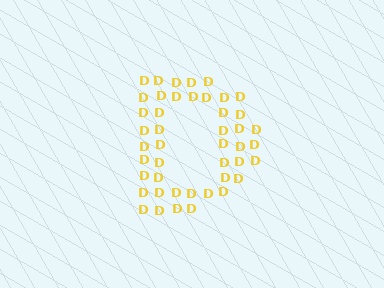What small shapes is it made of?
It is made of small letter D's.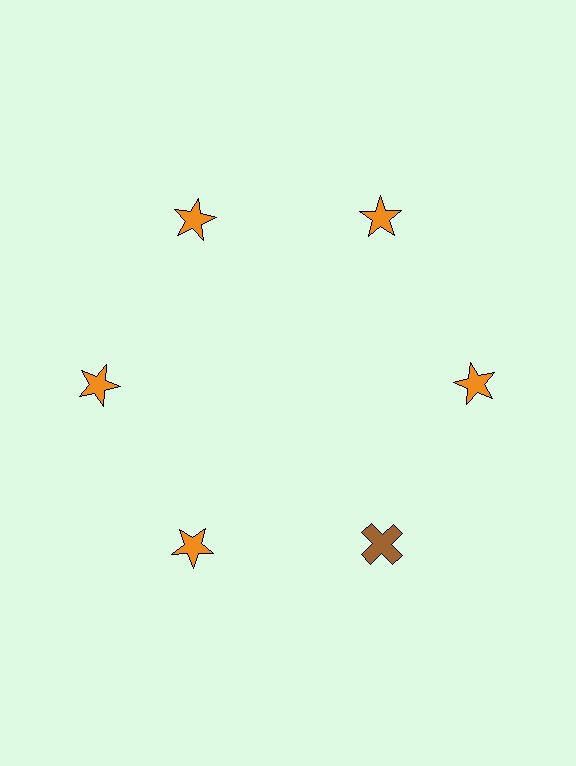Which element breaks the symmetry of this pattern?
The brown cross at roughly the 5 o'clock position breaks the symmetry. All other shapes are orange stars.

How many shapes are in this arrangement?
There are 6 shapes arranged in a ring pattern.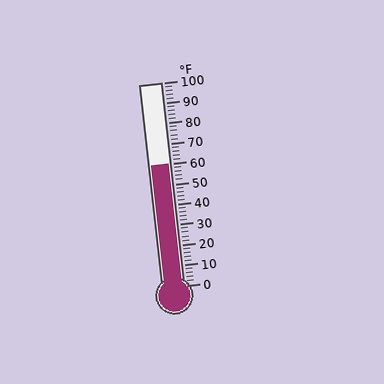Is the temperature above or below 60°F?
The temperature is at 60°F.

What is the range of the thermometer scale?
The thermometer scale ranges from 0°F to 100°F.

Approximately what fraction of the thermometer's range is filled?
The thermometer is filled to approximately 60% of its range.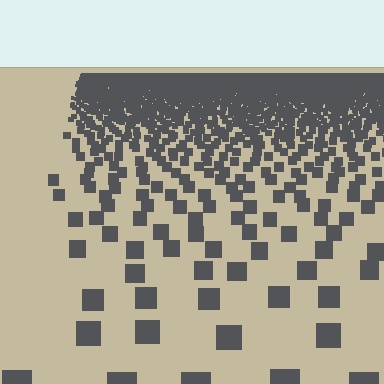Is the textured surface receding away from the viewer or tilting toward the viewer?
The surface is receding away from the viewer. Texture elements get smaller and denser toward the top.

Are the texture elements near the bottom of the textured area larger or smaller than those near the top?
Larger. Near the bottom, elements are closer to the viewer and appear at a bigger on-screen size.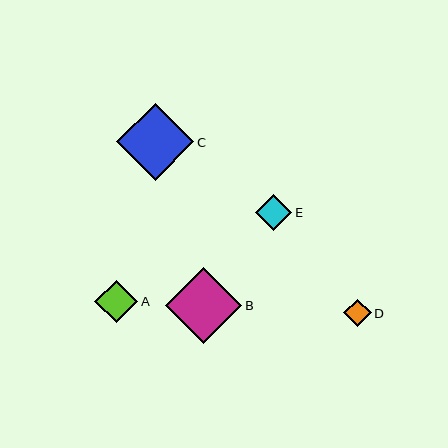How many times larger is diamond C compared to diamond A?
Diamond C is approximately 1.8 times the size of diamond A.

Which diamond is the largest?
Diamond C is the largest with a size of approximately 77 pixels.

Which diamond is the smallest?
Diamond D is the smallest with a size of approximately 27 pixels.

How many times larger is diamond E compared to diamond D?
Diamond E is approximately 1.3 times the size of diamond D.